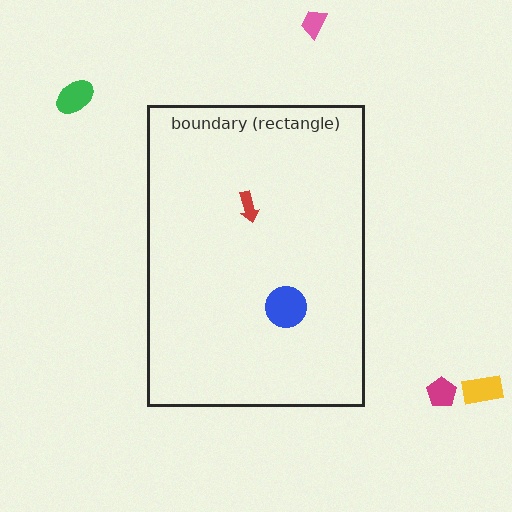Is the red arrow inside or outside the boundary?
Inside.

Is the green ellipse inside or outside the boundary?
Outside.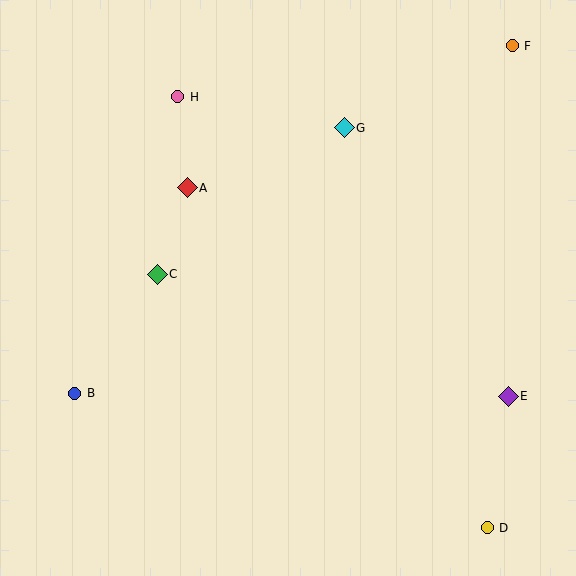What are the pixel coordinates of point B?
Point B is at (75, 393).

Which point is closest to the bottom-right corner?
Point D is closest to the bottom-right corner.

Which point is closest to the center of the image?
Point C at (157, 274) is closest to the center.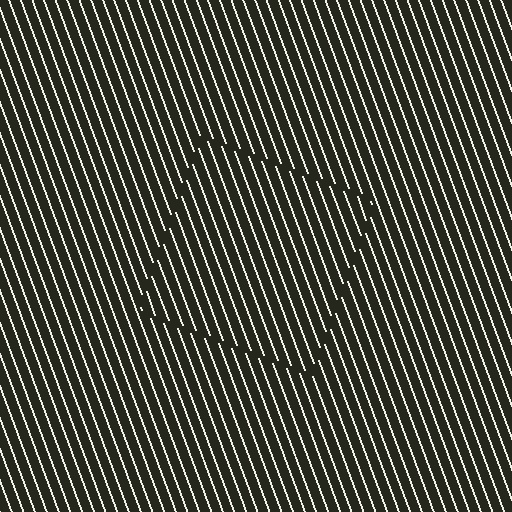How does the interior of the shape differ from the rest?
The interior of the shape contains the same grating, shifted by half a period — the contour is defined by the phase discontinuity where line-ends from the inner and outer gratings abut.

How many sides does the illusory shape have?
4 sides — the line-ends trace a square.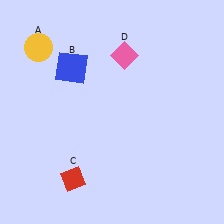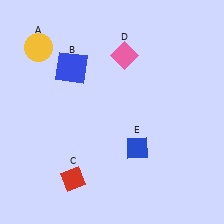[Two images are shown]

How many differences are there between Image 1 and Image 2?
There is 1 difference between the two images.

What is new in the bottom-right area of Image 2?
A blue diamond (E) was added in the bottom-right area of Image 2.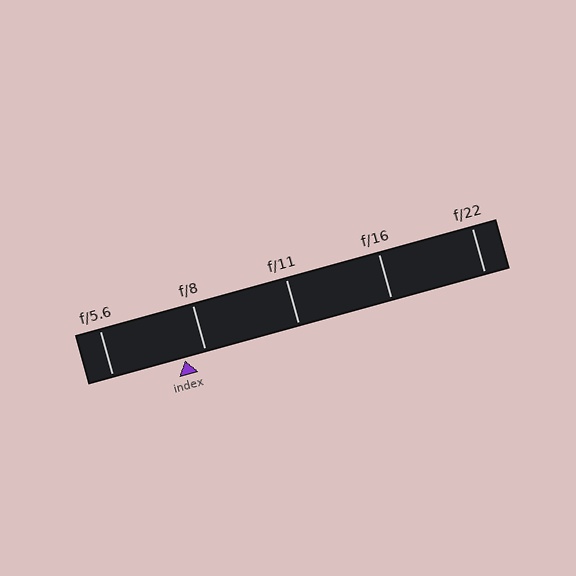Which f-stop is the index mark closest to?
The index mark is closest to f/8.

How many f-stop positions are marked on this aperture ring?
There are 5 f-stop positions marked.